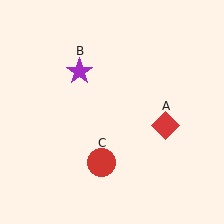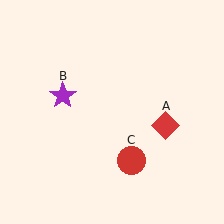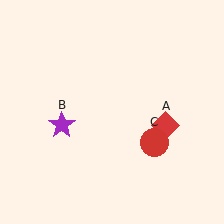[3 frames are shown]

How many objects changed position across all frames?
2 objects changed position: purple star (object B), red circle (object C).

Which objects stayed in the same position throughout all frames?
Red diamond (object A) remained stationary.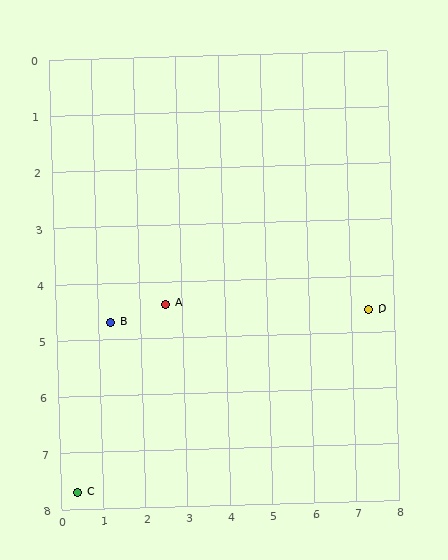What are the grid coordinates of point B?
Point B is at approximately (1.3, 4.7).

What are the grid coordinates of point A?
Point A is at approximately (2.6, 4.4).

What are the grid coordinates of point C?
Point C is at approximately (0.4, 7.7).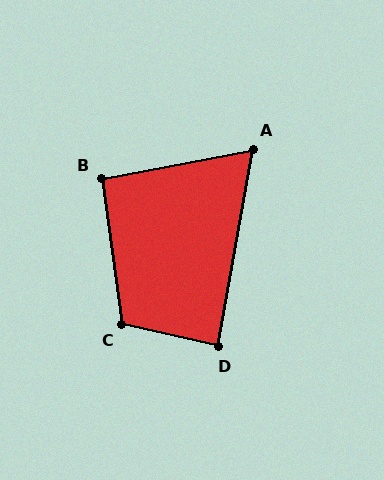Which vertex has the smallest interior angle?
A, at approximately 69 degrees.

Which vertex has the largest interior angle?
C, at approximately 111 degrees.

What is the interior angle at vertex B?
Approximately 93 degrees (approximately right).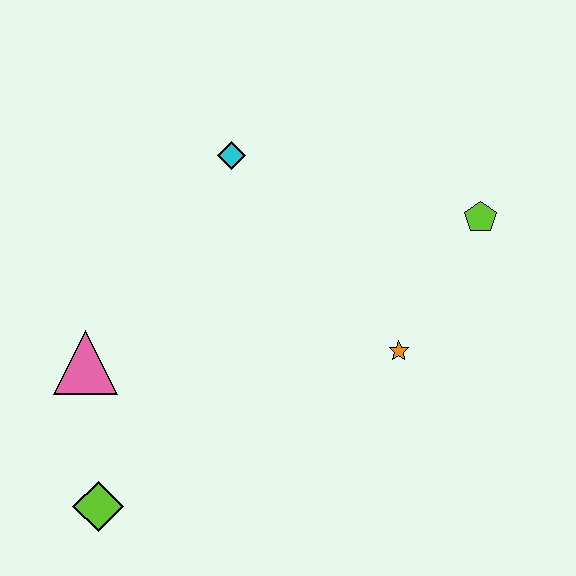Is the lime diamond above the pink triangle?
No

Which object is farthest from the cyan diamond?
The lime diamond is farthest from the cyan diamond.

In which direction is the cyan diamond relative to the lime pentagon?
The cyan diamond is to the left of the lime pentagon.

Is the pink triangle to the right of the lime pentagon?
No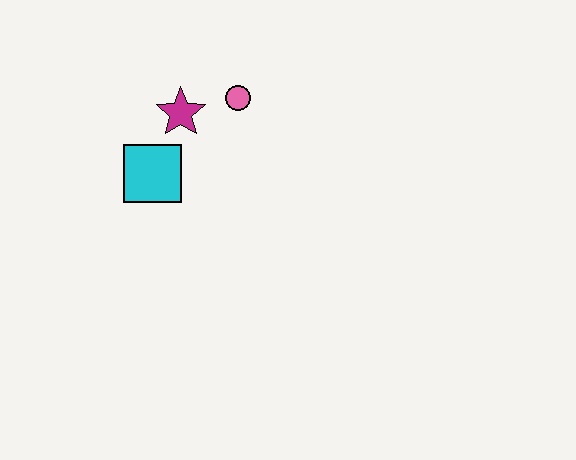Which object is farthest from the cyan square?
The pink circle is farthest from the cyan square.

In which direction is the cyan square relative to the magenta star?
The cyan square is below the magenta star.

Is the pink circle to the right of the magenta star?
Yes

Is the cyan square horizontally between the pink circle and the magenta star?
No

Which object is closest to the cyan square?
The magenta star is closest to the cyan square.